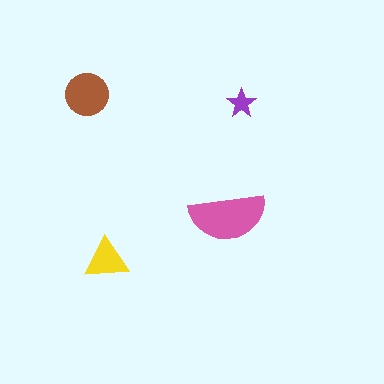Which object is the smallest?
The purple star.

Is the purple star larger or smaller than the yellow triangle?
Smaller.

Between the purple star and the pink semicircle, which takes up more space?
The pink semicircle.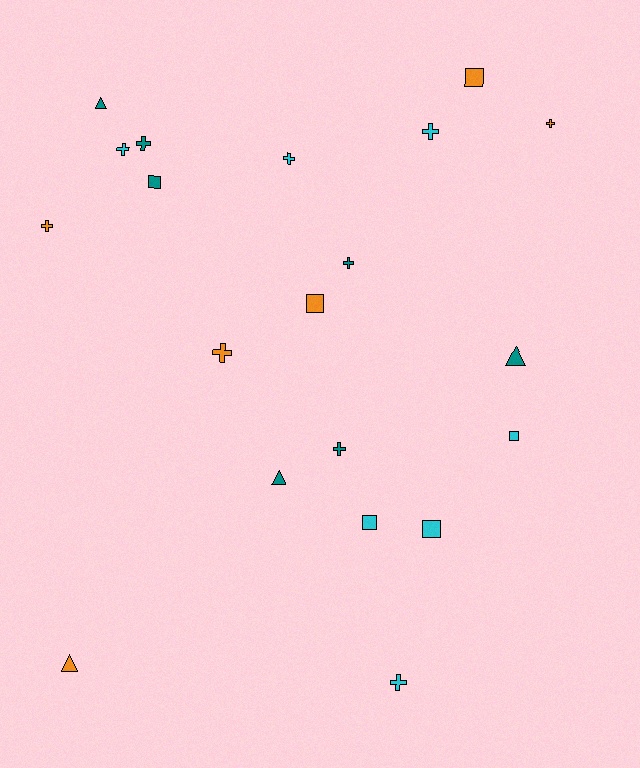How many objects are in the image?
There are 20 objects.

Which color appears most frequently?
Cyan, with 7 objects.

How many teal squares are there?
There is 1 teal square.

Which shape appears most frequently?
Cross, with 10 objects.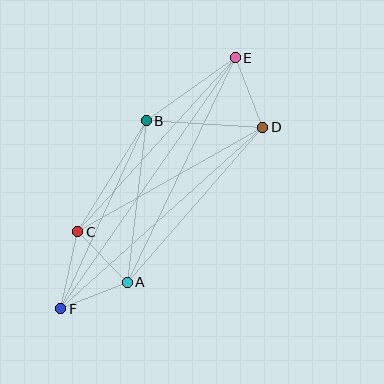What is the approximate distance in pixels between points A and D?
The distance between A and D is approximately 206 pixels.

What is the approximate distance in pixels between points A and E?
The distance between A and E is approximately 249 pixels.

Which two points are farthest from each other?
Points E and F are farthest from each other.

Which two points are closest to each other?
Points A and C are closest to each other.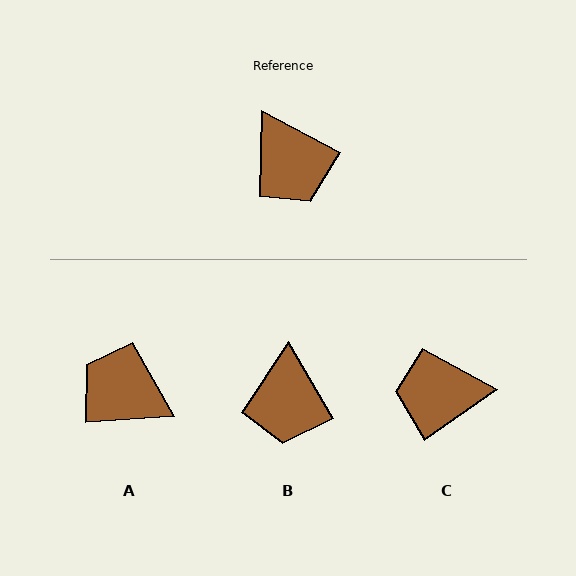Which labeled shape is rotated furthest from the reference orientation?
A, about 148 degrees away.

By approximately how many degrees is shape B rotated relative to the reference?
Approximately 32 degrees clockwise.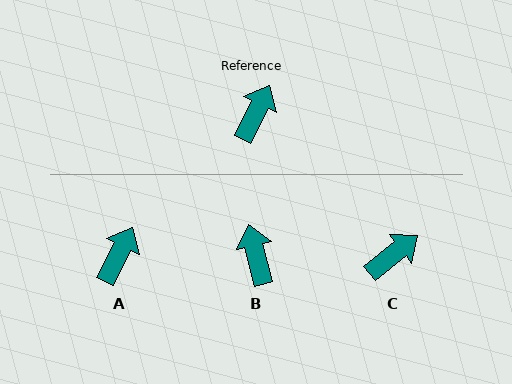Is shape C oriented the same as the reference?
No, it is off by about 25 degrees.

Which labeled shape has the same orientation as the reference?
A.